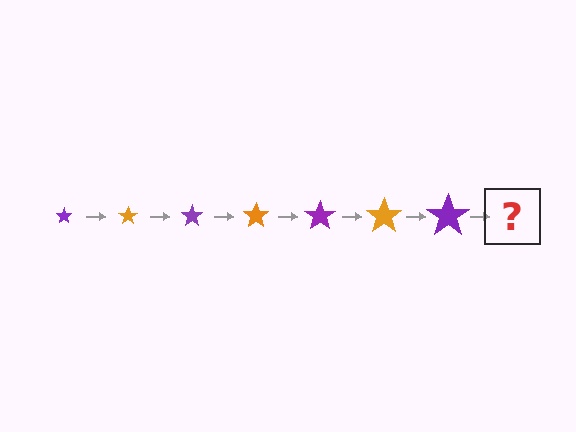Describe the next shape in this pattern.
It should be an orange star, larger than the previous one.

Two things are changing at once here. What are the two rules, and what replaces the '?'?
The two rules are that the star grows larger each step and the color cycles through purple and orange. The '?' should be an orange star, larger than the previous one.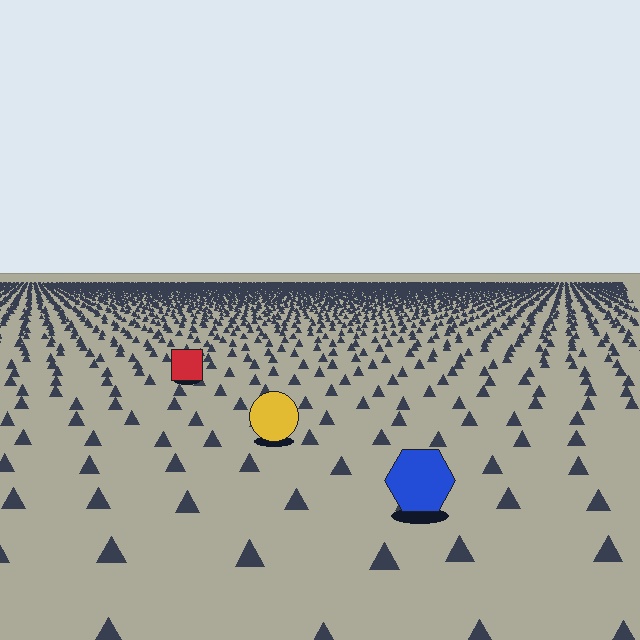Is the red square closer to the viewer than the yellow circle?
No. The yellow circle is closer — you can tell from the texture gradient: the ground texture is coarser near it.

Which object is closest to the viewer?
The blue hexagon is closest. The texture marks near it are larger and more spread out.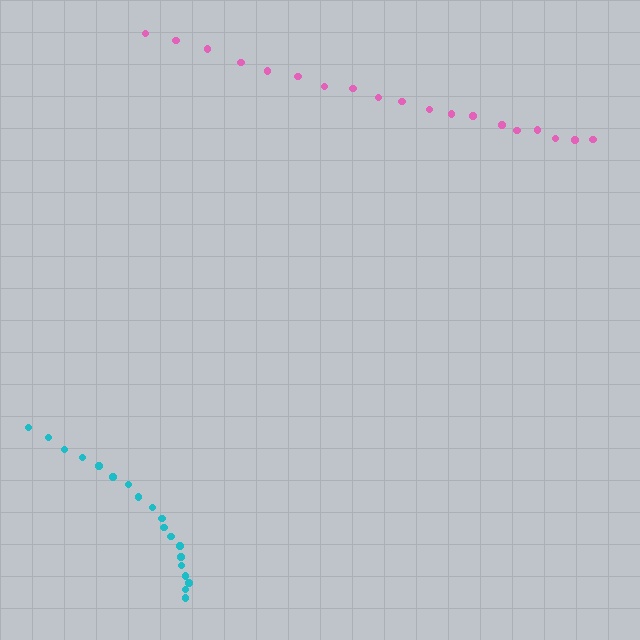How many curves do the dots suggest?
There are 2 distinct paths.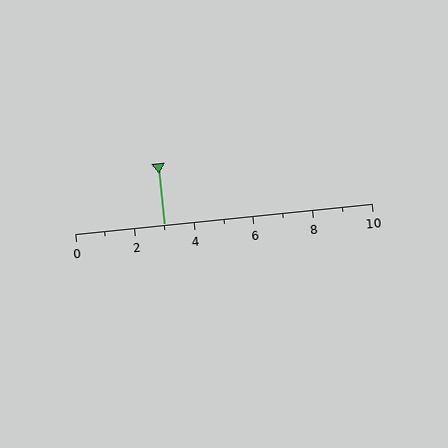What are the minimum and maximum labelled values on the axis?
The axis runs from 0 to 10.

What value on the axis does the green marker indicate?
The marker indicates approximately 3.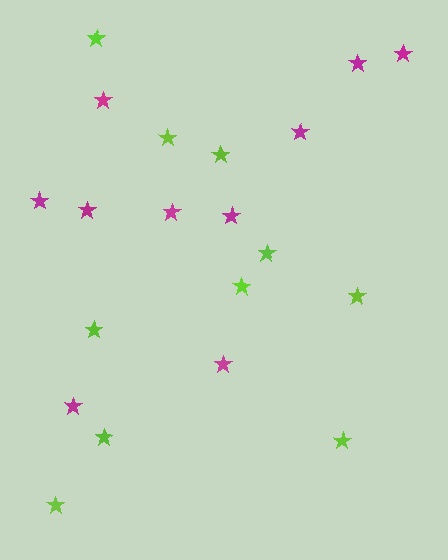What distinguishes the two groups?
There are 2 groups: one group of magenta stars (10) and one group of lime stars (10).